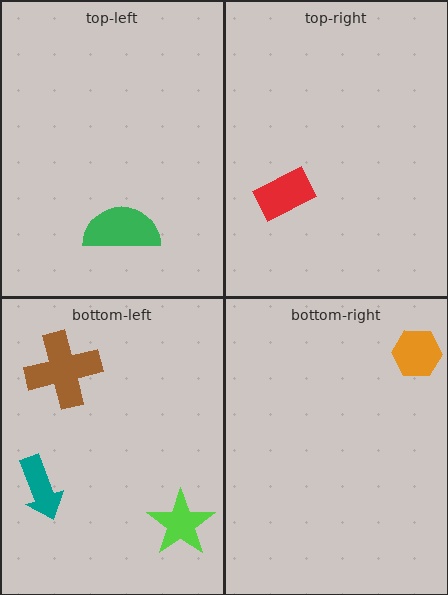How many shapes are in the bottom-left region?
3.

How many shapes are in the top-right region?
1.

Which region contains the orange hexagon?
The bottom-right region.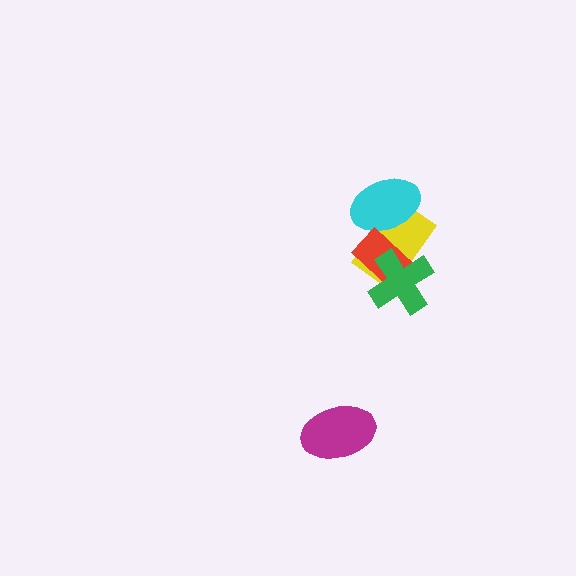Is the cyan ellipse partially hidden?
Yes, it is partially covered by another shape.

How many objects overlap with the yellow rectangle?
3 objects overlap with the yellow rectangle.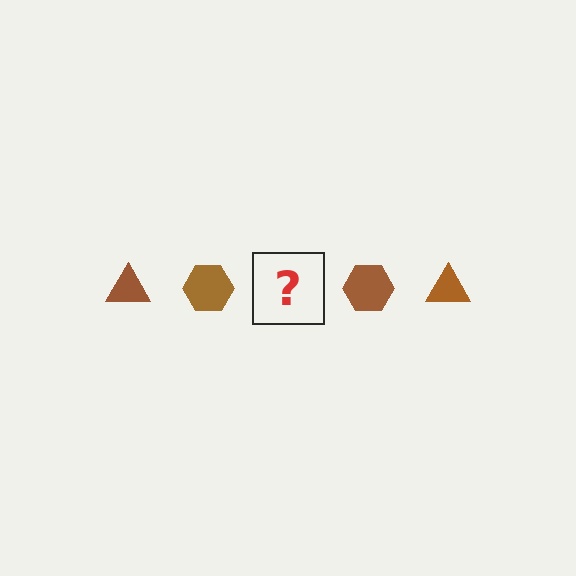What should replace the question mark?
The question mark should be replaced with a brown triangle.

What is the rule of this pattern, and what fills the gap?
The rule is that the pattern cycles through triangle, hexagon shapes in brown. The gap should be filled with a brown triangle.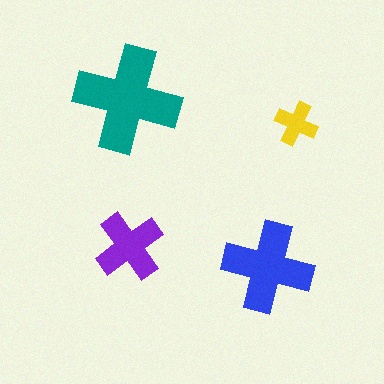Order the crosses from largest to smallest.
the teal one, the blue one, the purple one, the yellow one.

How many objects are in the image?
There are 4 objects in the image.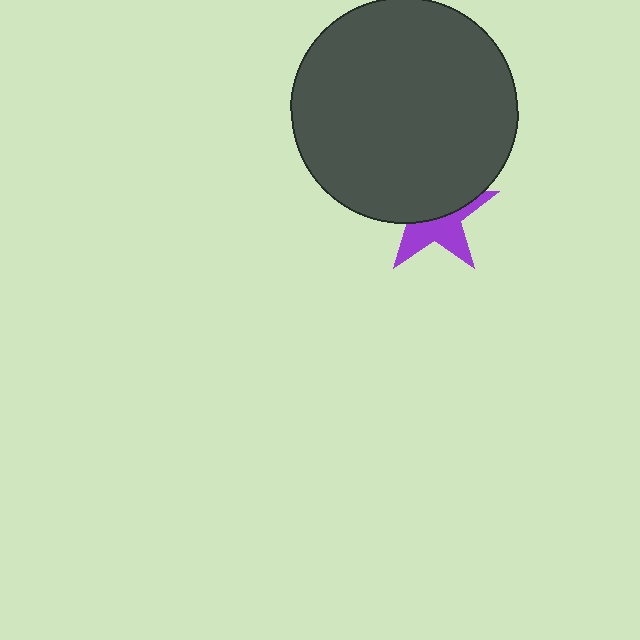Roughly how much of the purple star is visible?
A small part of it is visible (roughly 45%).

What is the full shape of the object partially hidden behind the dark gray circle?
The partially hidden object is a purple star.